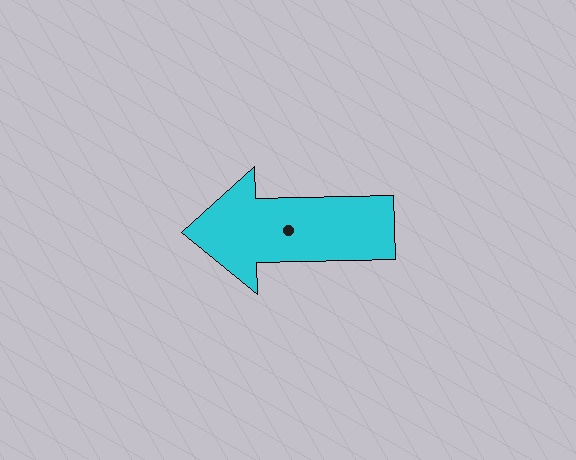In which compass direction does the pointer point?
West.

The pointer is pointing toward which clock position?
Roughly 9 o'clock.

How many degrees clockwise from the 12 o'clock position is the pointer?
Approximately 269 degrees.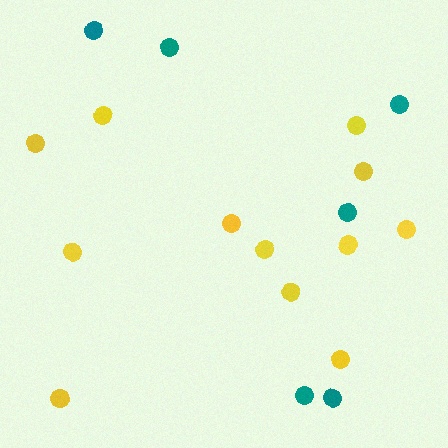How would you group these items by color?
There are 2 groups: one group of teal circles (6) and one group of yellow circles (12).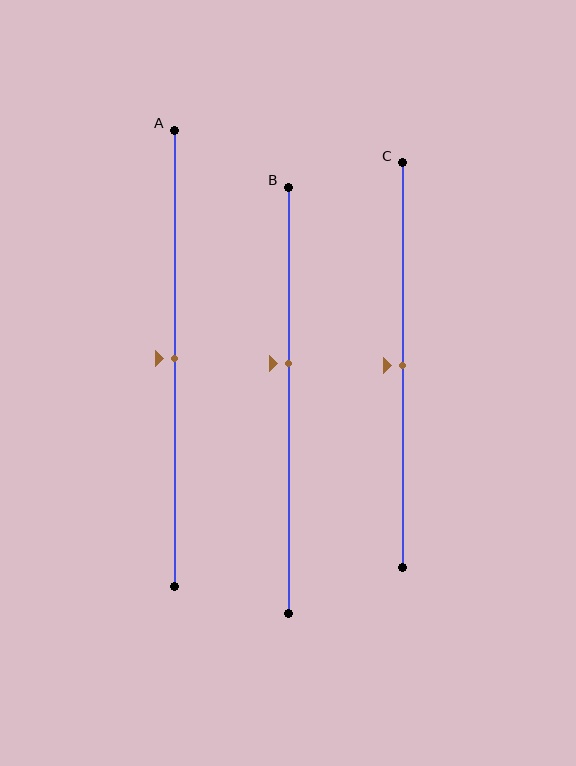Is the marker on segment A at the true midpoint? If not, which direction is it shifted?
Yes, the marker on segment A is at the true midpoint.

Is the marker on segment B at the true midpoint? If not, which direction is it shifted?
No, the marker on segment B is shifted upward by about 9% of the segment length.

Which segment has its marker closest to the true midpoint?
Segment A has its marker closest to the true midpoint.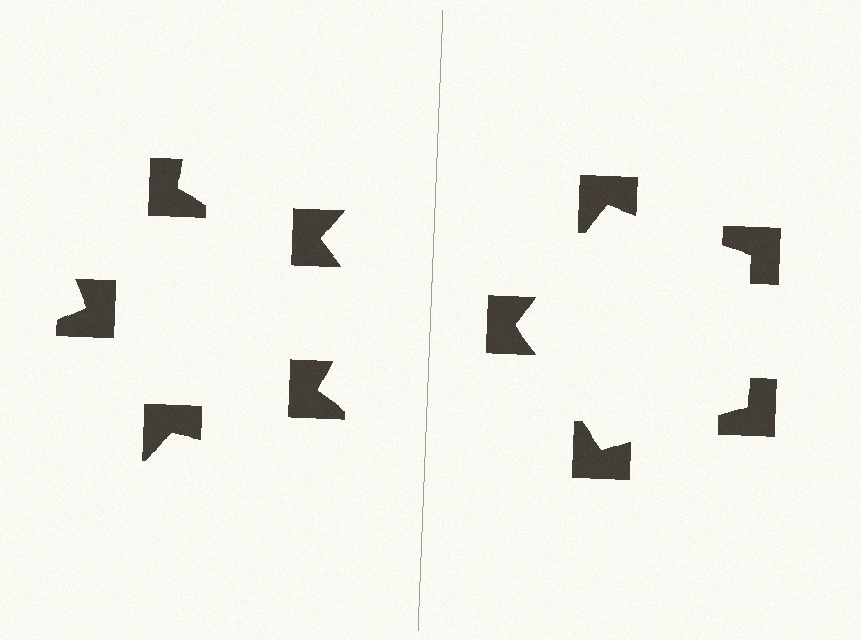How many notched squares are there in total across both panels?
10 — 5 on each side.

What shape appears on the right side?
An illusory pentagon.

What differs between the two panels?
The notched squares are positioned identically on both sides; only the wedge orientations differ. On the right they align to a pentagon; on the left they are misaligned.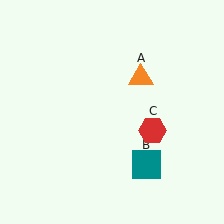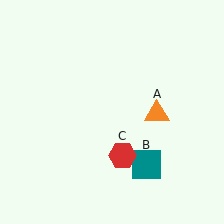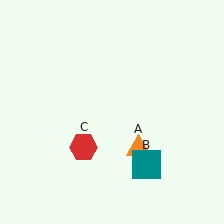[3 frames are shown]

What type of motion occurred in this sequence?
The orange triangle (object A), red hexagon (object C) rotated clockwise around the center of the scene.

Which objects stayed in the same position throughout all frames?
Teal square (object B) remained stationary.